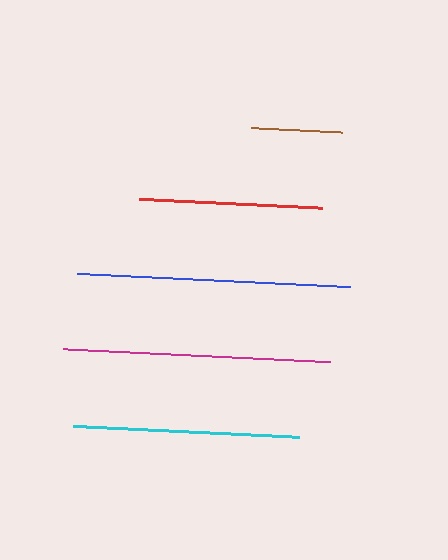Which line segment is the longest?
The blue line is the longest at approximately 272 pixels.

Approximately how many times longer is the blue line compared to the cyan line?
The blue line is approximately 1.2 times the length of the cyan line.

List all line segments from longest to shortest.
From longest to shortest: blue, magenta, cyan, red, brown.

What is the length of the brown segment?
The brown segment is approximately 90 pixels long.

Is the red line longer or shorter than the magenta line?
The magenta line is longer than the red line.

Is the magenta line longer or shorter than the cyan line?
The magenta line is longer than the cyan line.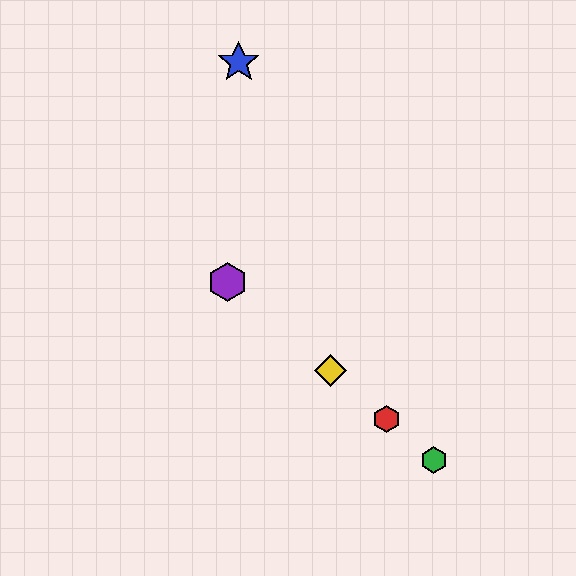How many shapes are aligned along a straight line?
4 shapes (the red hexagon, the green hexagon, the yellow diamond, the purple hexagon) are aligned along a straight line.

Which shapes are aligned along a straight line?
The red hexagon, the green hexagon, the yellow diamond, the purple hexagon are aligned along a straight line.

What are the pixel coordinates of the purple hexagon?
The purple hexagon is at (227, 282).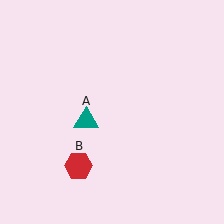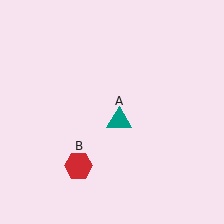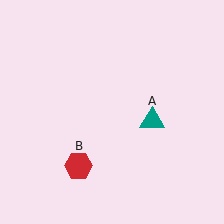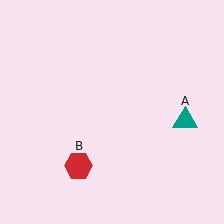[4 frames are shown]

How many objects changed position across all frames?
1 object changed position: teal triangle (object A).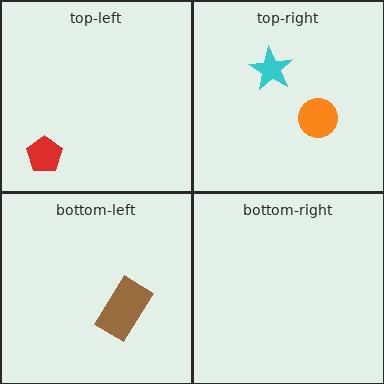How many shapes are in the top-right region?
2.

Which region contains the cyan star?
The top-right region.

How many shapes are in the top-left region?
1.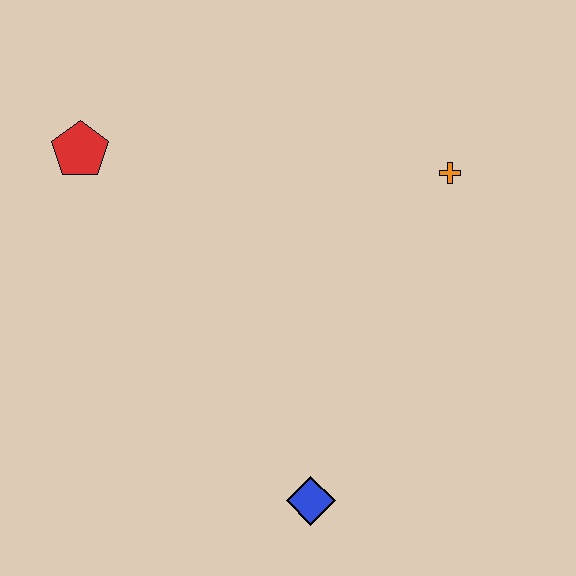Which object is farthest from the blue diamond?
The red pentagon is farthest from the blue diamond.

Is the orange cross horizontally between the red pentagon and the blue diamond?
No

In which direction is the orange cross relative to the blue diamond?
The orange cross is above the blue diamond.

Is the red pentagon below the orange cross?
No